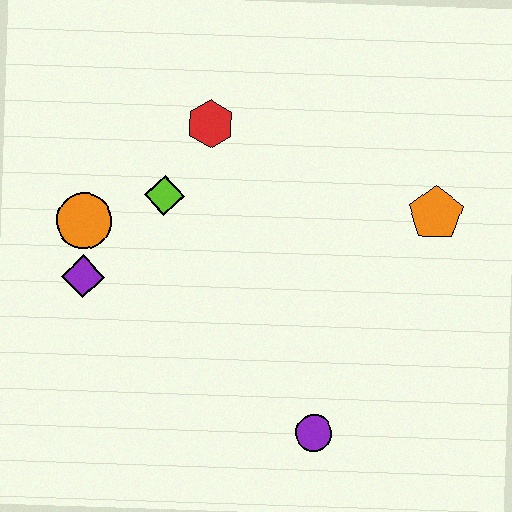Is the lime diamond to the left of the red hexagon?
Yes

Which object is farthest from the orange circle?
The orange pentagon is farthest from the orange circle.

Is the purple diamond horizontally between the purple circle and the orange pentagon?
No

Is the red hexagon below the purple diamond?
No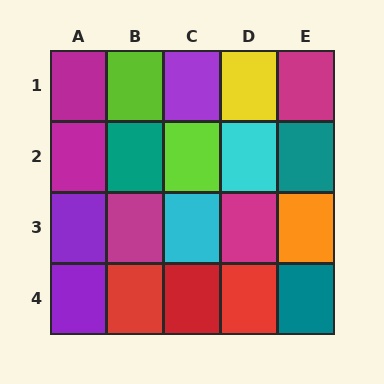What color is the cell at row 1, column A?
Magenta.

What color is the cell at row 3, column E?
Orange.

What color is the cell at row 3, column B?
Magenta.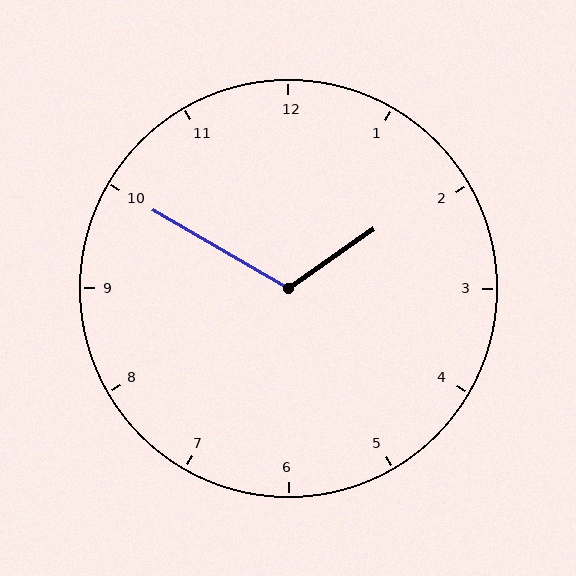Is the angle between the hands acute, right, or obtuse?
It is obtuse.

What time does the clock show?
1:50.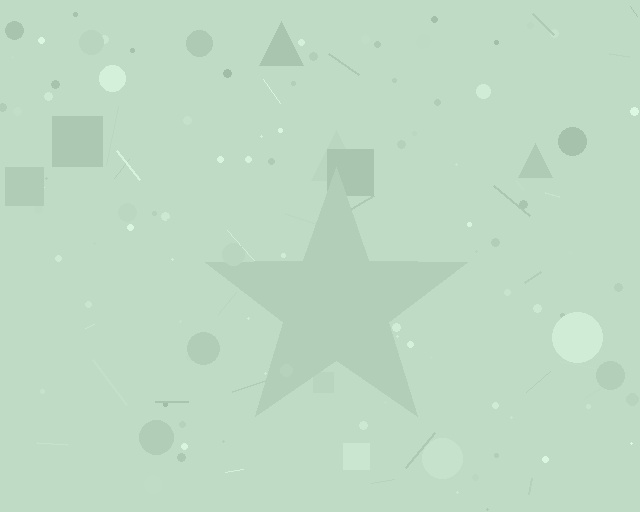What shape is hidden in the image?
A star is hidden in the image.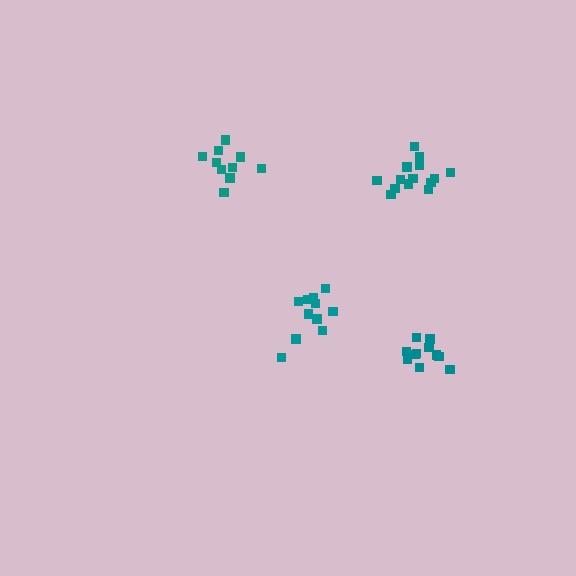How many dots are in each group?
Group 1: 11 dots, Group 2: 14 dots, Group 3: 11 dots, Group 4: 11 dots (47 total).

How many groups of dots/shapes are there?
There are 4 groups.